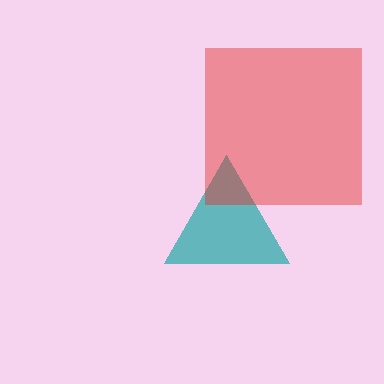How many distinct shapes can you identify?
There are 2 distinct shapes: a teal triangle, a red square.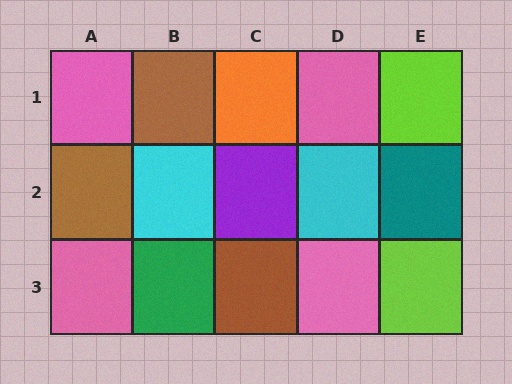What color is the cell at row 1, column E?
Lime.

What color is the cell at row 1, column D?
Pink.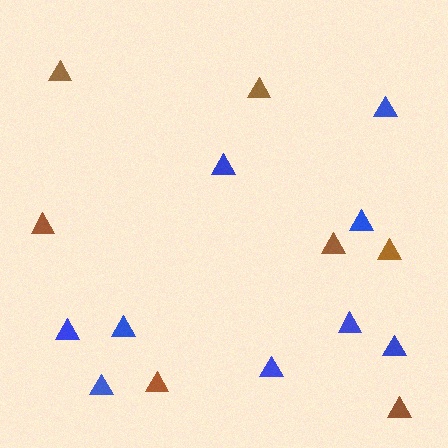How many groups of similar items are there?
There are 2 groups: one group of blue triangles (9) and one group of brown triangles (7).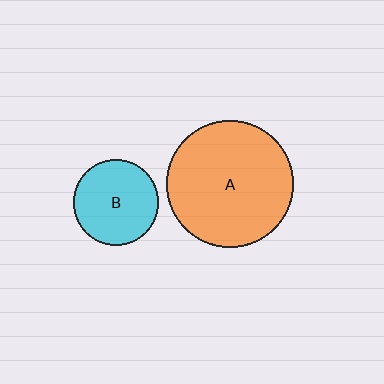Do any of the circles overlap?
No, none of the circles overlap.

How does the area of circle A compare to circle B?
Approximately 2.2 times.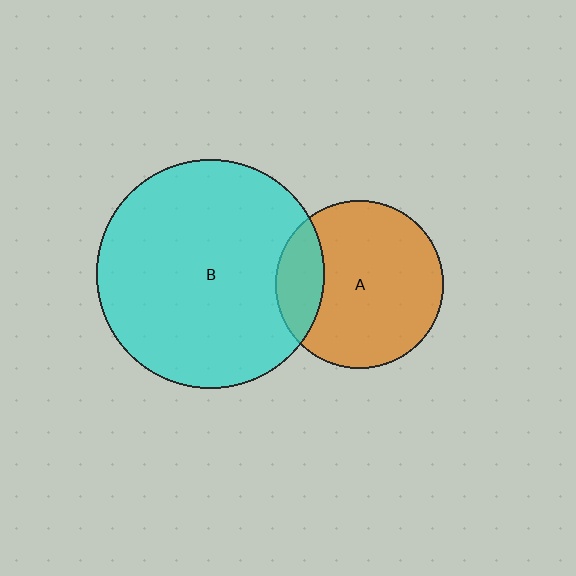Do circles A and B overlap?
Yes.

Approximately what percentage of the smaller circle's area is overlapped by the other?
Approximately 20%.